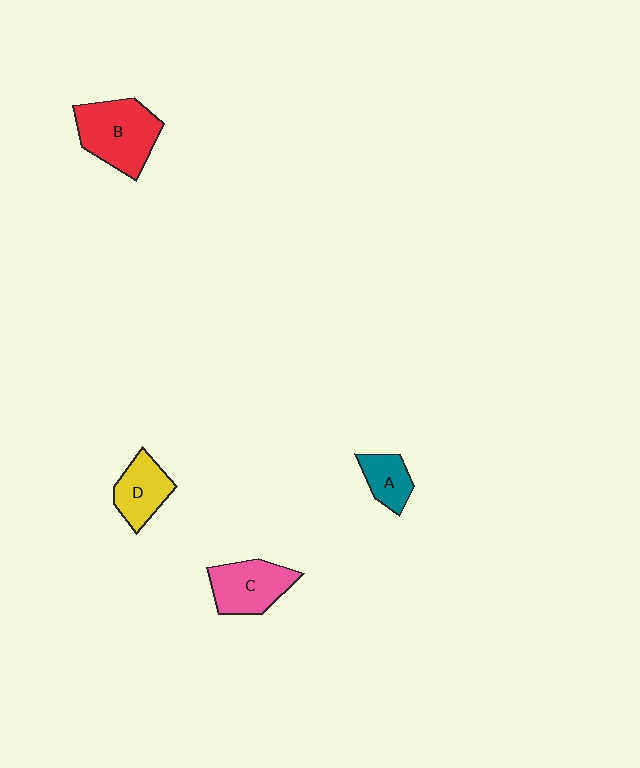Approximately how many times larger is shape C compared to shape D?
Approximately 1.3 times.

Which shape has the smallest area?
Shape A (teal).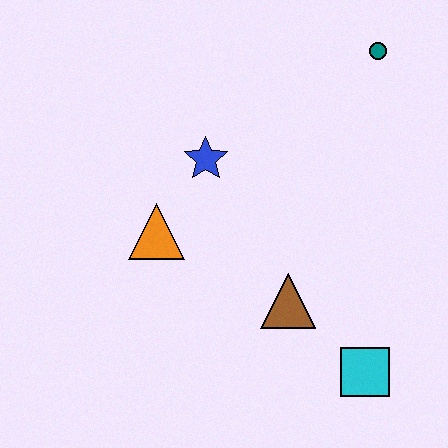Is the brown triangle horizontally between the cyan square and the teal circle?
No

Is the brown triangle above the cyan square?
Yes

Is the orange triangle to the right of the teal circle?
No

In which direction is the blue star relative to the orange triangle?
The blue star is above the orange triangle.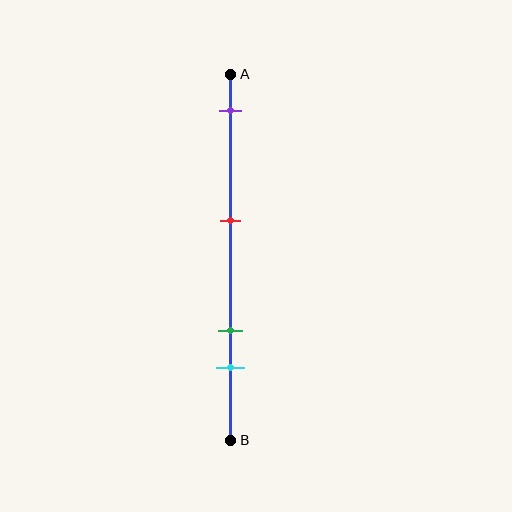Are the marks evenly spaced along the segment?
No, the marks are not evenly spaced.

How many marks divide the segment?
There are 4 marks dividing the segment.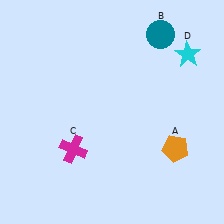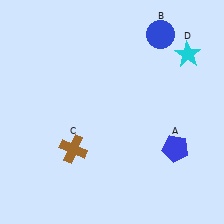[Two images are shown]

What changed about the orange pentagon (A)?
In Image 1, A is orange. In Image 2, it changed to blue.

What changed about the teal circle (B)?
In Image 1, B is teal. In Image 2, it changed to blue.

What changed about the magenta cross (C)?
In Image 1, C is magenta. In Image 2, it changed to brown.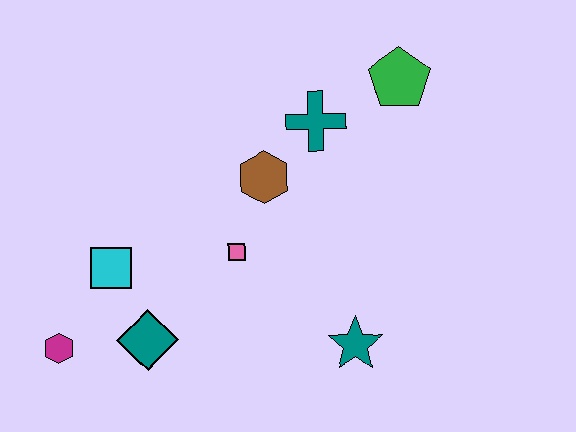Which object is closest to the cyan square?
The teal diamond is closest to the cyan square.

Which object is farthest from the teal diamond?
The green pentagon is farthest from the teal diamond.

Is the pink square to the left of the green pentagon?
Yes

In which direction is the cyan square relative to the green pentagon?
The cyan square is to the left of the green pentagon.